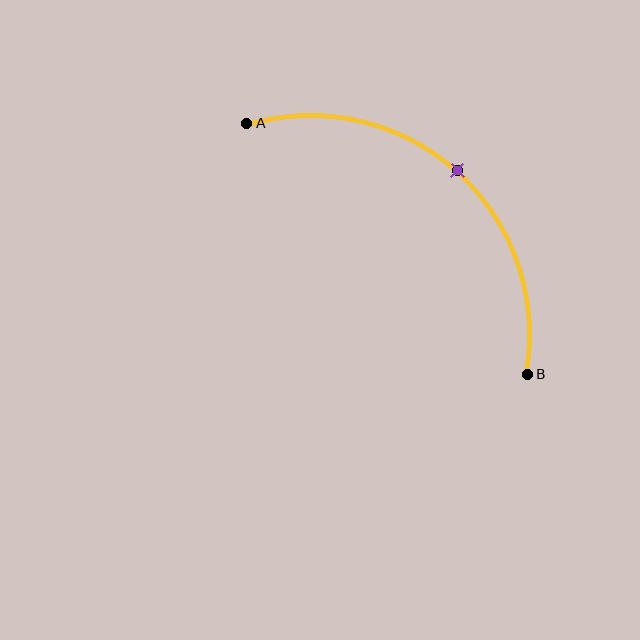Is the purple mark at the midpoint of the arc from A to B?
Yes. The purple mark lies on the arc at equal arc-length from both A and B — it is the arc midpoint.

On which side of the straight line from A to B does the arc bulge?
The arc bulges above and to the right of the straight line connecting A and B.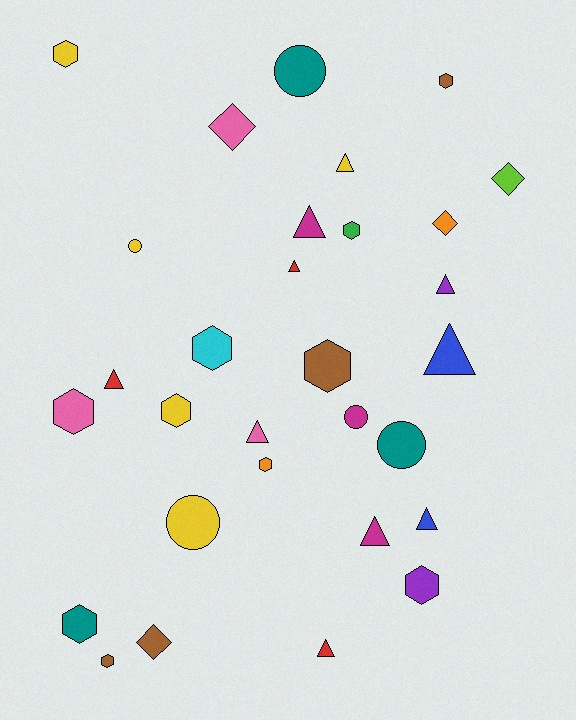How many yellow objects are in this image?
There are 5 yellow objects.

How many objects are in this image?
There are 30 objects.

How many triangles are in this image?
There are 10 triangles.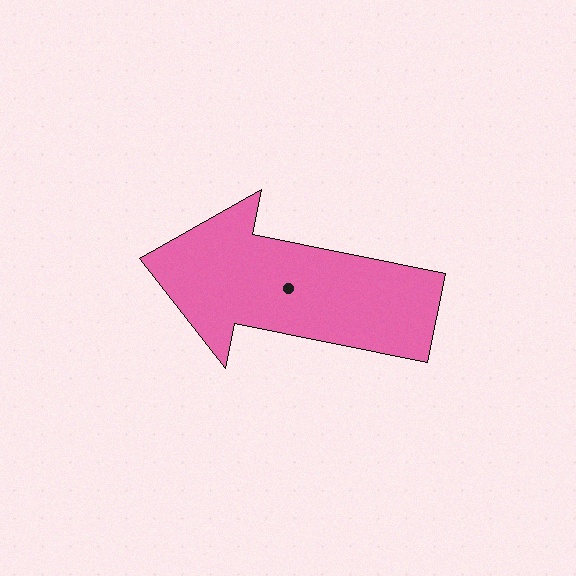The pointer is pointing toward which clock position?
Roughly 9 o'clock.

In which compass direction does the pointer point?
West.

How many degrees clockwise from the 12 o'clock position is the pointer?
Approximately 281 degrees.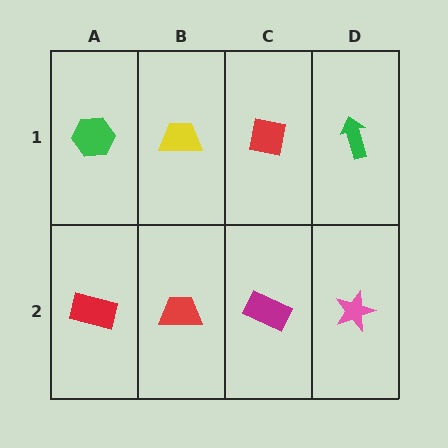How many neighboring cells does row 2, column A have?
2.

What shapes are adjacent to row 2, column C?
A red square (row 1, column C), a red trapezoid (row 2, column B), a pink star (row 2, column D).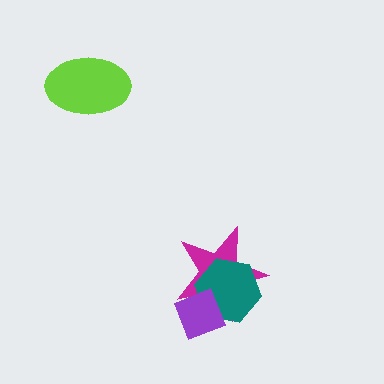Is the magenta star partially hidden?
Yes, it is partially covered by another shape.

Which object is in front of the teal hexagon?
The purple diamond is in front of the teal hexagon.